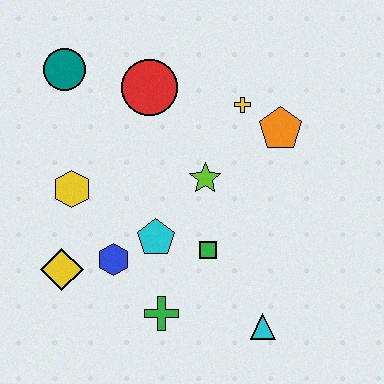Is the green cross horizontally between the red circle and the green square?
Yes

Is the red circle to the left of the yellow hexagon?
No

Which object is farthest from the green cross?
The teal circle is farthest from the green cross.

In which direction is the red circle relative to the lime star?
The red circle is above the lime star.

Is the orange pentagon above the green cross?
Yes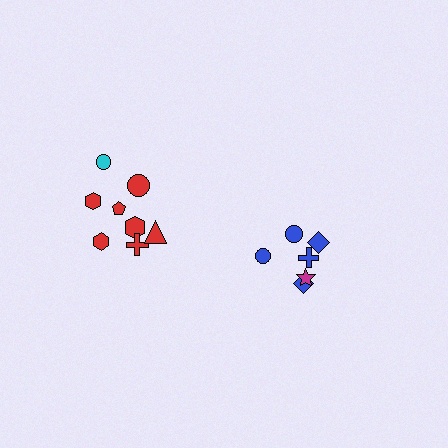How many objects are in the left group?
There are 8 objects.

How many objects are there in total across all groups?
There are 14 objects.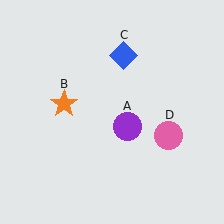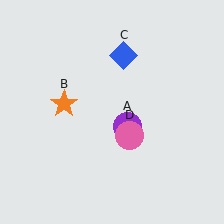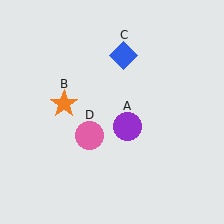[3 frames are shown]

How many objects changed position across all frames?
1 object changed position: pink circle (object D).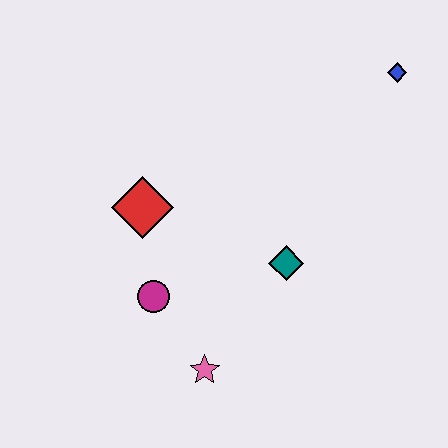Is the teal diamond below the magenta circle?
No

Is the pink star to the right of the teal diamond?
No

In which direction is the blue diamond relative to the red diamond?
The blue diamond is to the right of the red diamond.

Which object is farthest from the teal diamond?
The blue diamond is farthest from the teal diamond.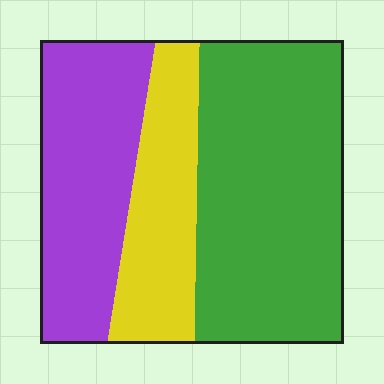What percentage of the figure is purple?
Purple covers roughly 30% of the figure.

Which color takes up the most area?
Green, at roughly 50%.